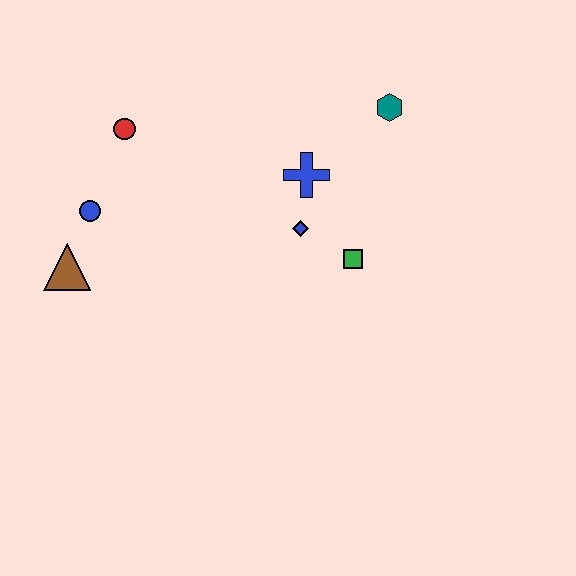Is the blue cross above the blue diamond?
Yes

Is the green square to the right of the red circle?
Yes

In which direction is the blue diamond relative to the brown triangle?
The blue diamond is to the right of the brown triangle.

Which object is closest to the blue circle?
The brown triangle is closest to the blue circle.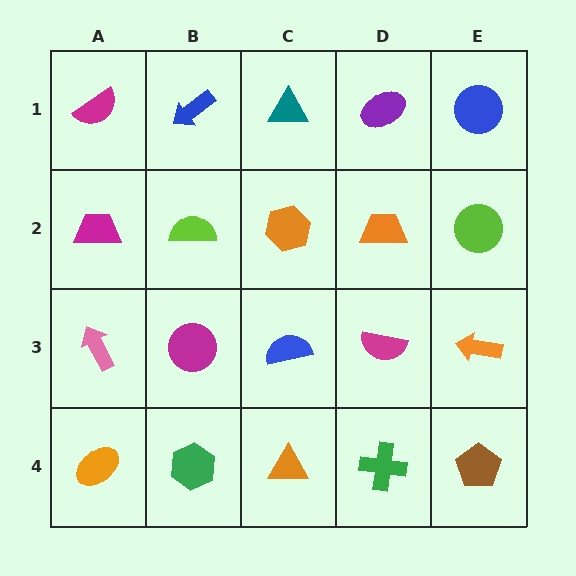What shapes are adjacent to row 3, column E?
A lime circle (row 2, column E), a brown pentagon (row 4, column E), a magenta semicircle (row 3, column D).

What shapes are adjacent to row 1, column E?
A lime circle (row 2, column E), a purple ellipse (row 1, column D).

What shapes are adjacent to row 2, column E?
A blue circle (row 1, column E), an orange arrow (row 3, column E), an orange trapezoid (row 2, column D).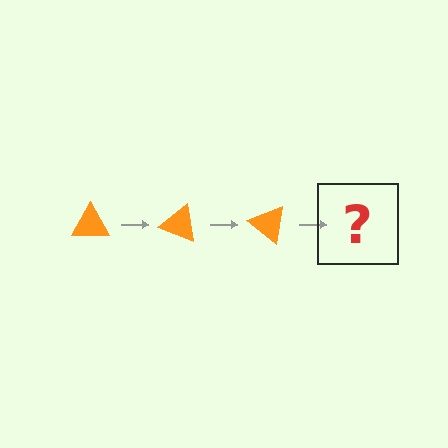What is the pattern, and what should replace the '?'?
The pattern is that the triangle rotates 20 degrees each step. The '?' should be an orange triangle rotated 60 degrees.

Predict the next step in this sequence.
The next step is an orange triangle rotated 60 degrees.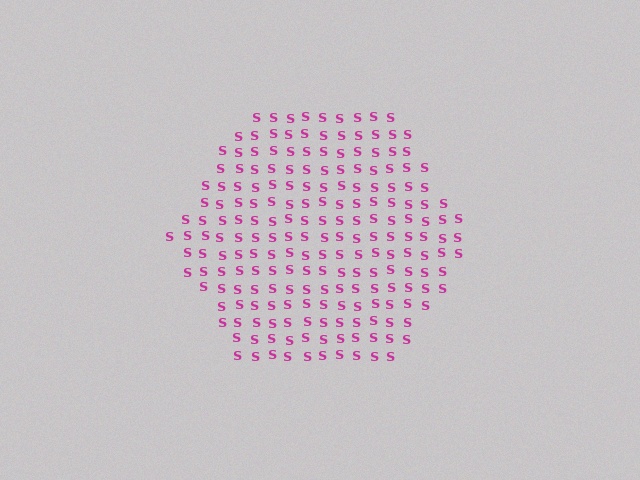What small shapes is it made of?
It is made of small letter S's.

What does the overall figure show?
The overall figure shows a hexagon.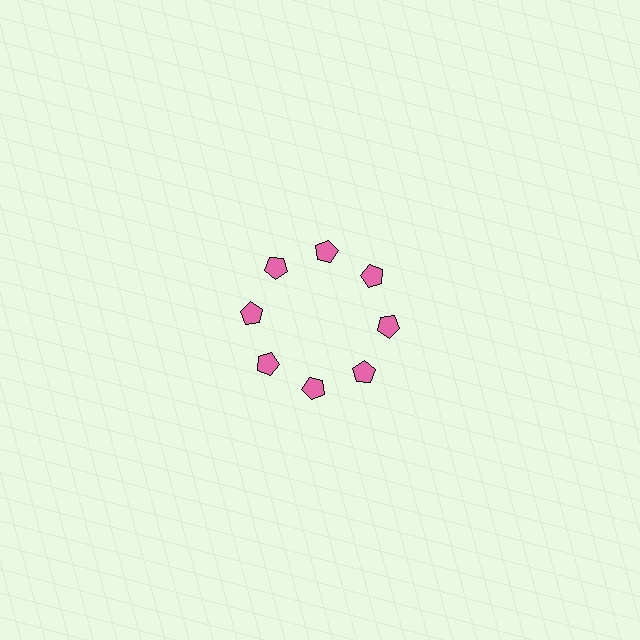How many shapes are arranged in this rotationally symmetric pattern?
There are 8 shapes, arranged in 8 groups of 1.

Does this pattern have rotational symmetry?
Yes, this pattern has 8-fold rotational symmetry. It looks the same after rotating 45 degrees around the center.